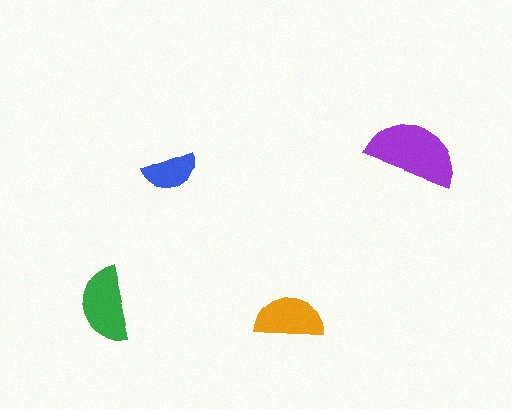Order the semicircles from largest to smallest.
the purple one, the green one, the orange one, the blue one.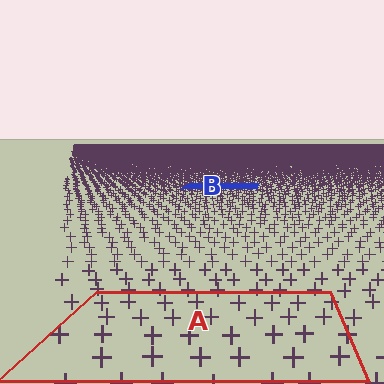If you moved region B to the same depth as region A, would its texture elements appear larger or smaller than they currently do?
They would appear larger. At a closer depth, the same texture elements are projected at a bigger on-screen size.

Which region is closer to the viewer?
Region A is closer. The texture elements there are larger and more spread out.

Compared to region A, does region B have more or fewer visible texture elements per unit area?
Region B has more texture elements per unit area — they are packed more densely because it is farther away.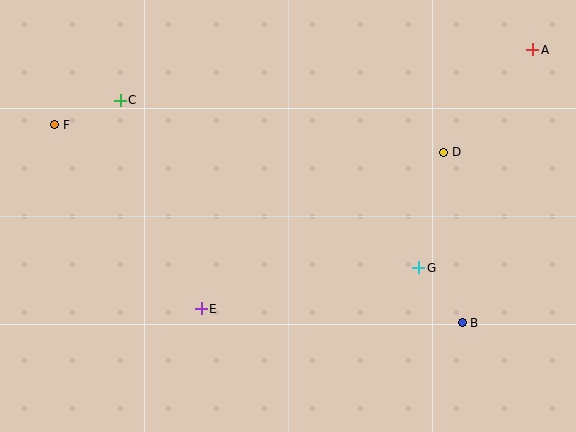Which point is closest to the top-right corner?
Point A is closest to the top-right corner.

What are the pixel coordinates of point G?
Point G is at (419, 268).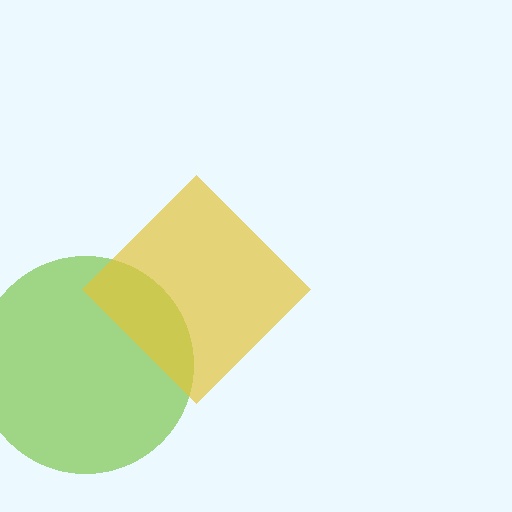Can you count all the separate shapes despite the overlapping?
Yes, there are 2 separate shapes.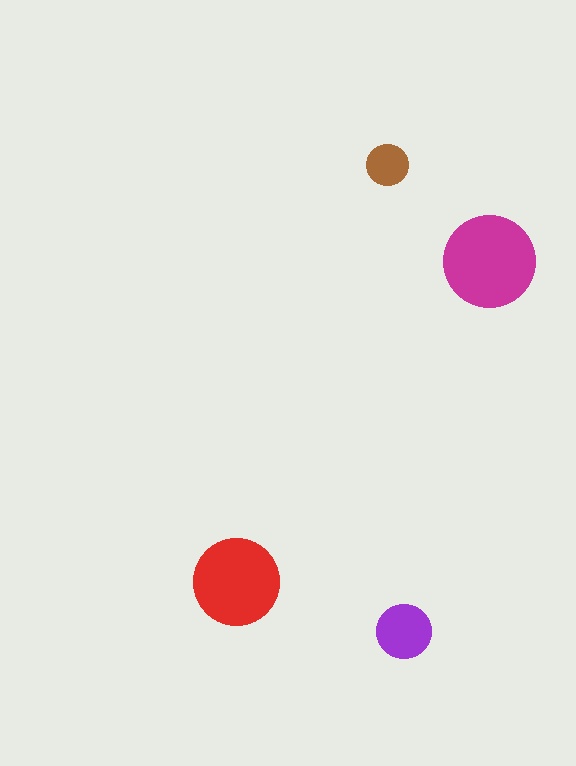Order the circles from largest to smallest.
the magenta one, the red one, the purple one, the brown one.